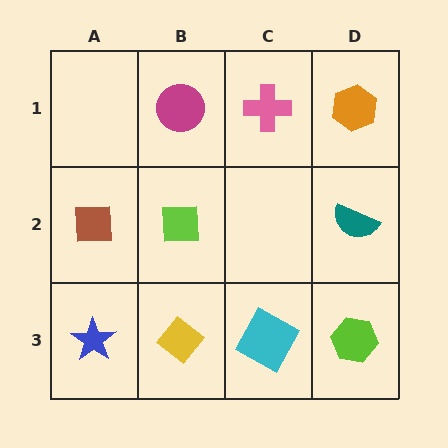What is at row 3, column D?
A lime hexagon.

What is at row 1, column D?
An orange hexagon.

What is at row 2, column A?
A brown square.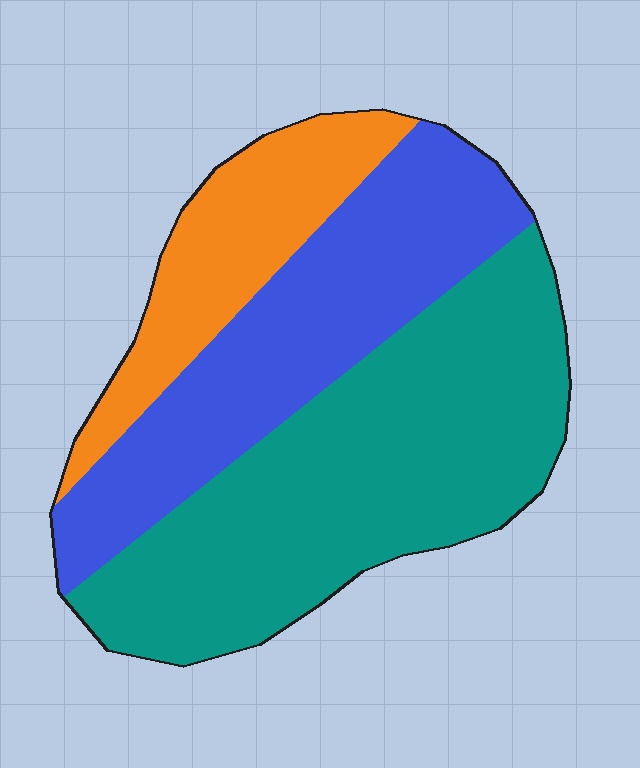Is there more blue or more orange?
Blue.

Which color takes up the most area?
Teal, at roughly 50%.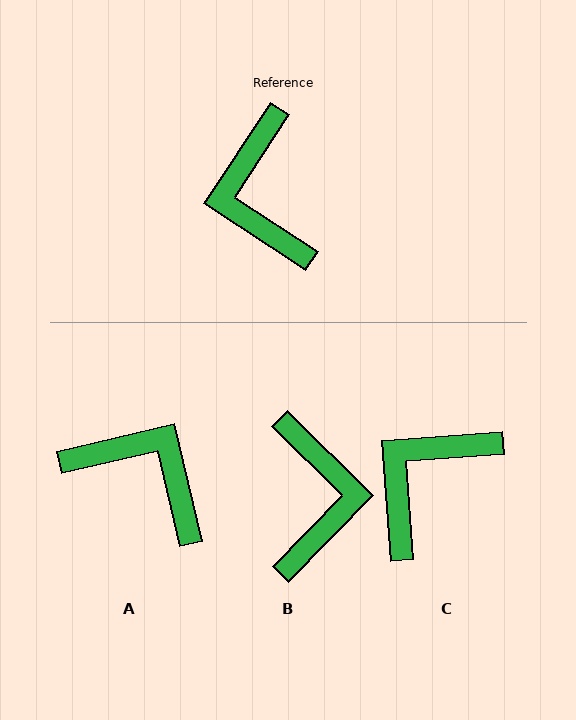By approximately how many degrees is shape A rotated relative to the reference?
Approximately 134 degrees clockwise.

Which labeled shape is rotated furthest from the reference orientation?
B, about 169 degrees away.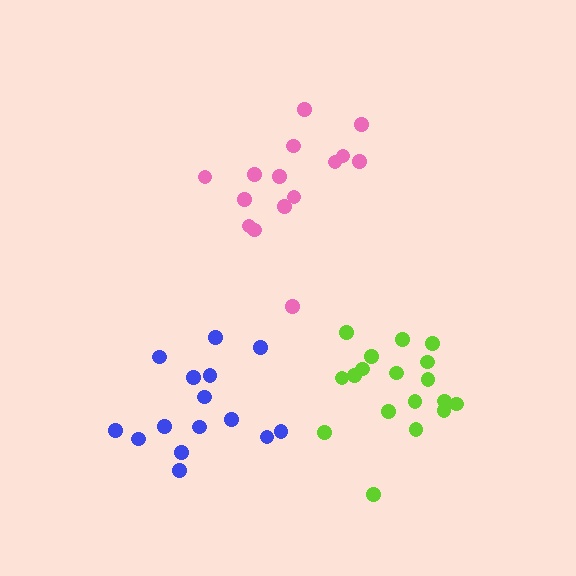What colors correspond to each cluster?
The clusters are colored: pink, lime, blue.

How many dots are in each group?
Group 1: 15 dots, Group 2: 18 dots, Group 3: 16 dots (49 total).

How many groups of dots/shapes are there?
There are 3 groups.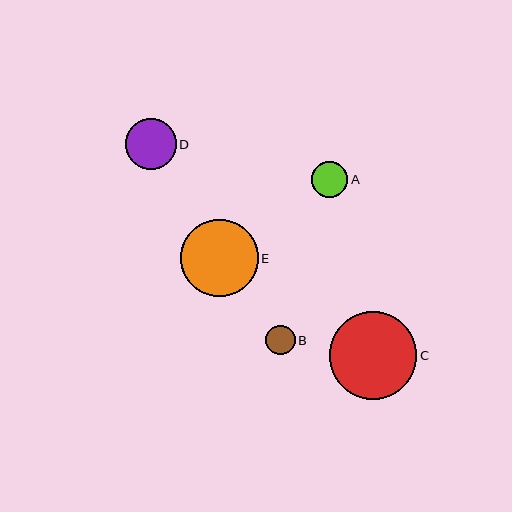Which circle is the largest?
Circle C is the largest with a size of approximately 88 pixels.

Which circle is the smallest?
Circle B is the smallest with a size of approximately 30 pixels.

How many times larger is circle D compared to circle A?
Circle D is approximately 1.4 times the size of circle A.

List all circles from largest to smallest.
From largest to smallest: C, E, D, A, B.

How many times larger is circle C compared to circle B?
Circle C is approximately 2.9 times the size of circle B.